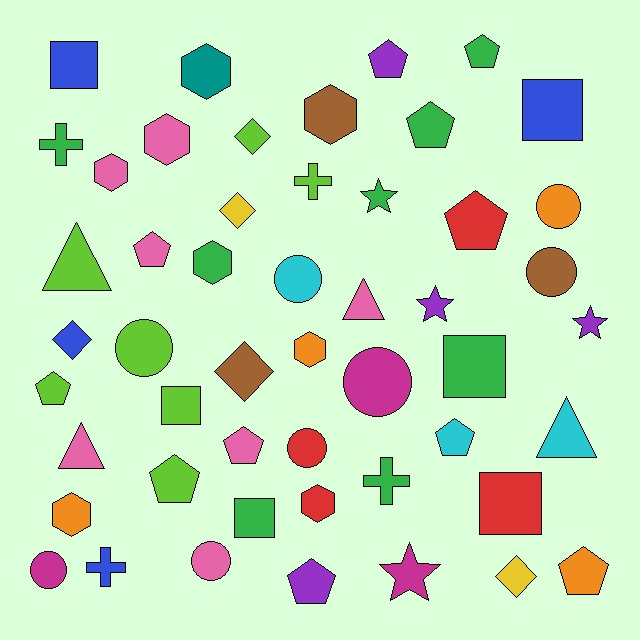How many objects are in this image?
There are 50 objects.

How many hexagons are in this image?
There are 8 hexagons.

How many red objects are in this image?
There are 4 red objects.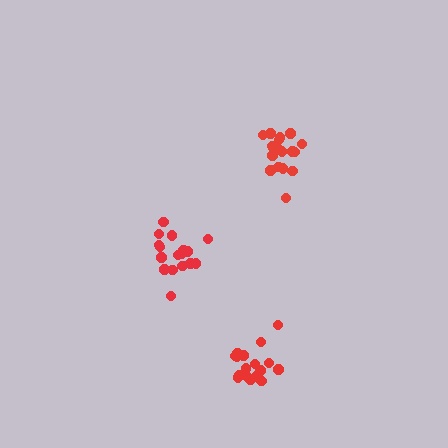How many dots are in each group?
Group 1: 18 dots, Group 2: 17 dots, Group 3: 19 dots (54 total).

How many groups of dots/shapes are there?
There are 3 groups.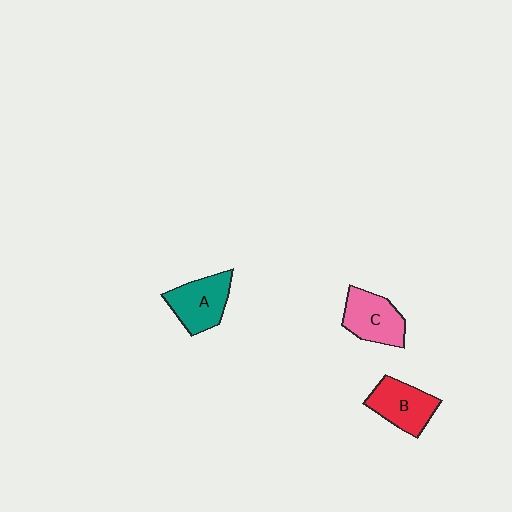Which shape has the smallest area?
Shape C (pink).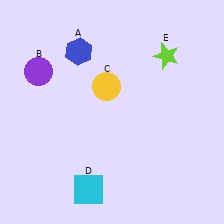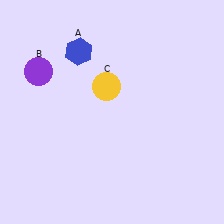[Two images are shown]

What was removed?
The cyan square (D), the lime star (E) were removed in Image 2.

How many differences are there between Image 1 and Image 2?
There are 2 differences between the two images.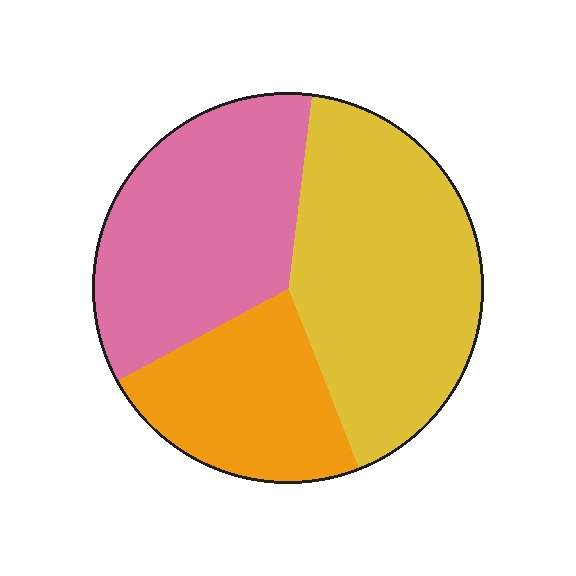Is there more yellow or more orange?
Yellow.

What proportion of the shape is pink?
Pink covers roughly 35% of the shape.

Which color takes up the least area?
Orange, at roughly 25%.